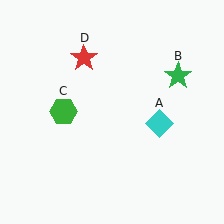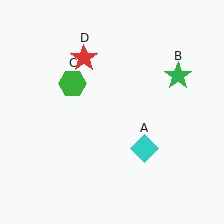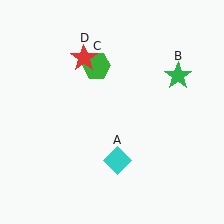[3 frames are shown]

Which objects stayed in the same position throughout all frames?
Green star (object B) and red star (object D) remained stationary.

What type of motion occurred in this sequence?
The cyan diamond (object A), green hexagon (object C) rotated clockwise around the center of the scene.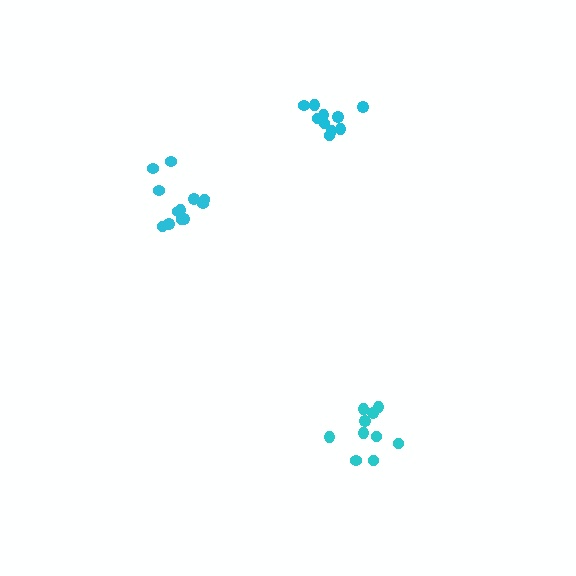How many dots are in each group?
Group 1: 10 dots, Group 2: 12 dots, Group 3: 10 dots (32 total).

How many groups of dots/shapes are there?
There are 3 groups.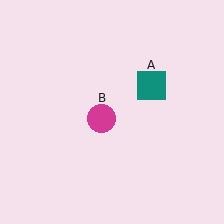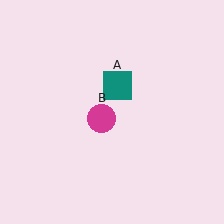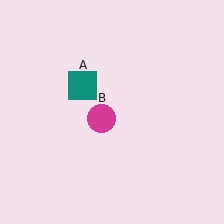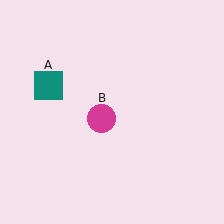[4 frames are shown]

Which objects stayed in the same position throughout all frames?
Magenta circle (object B) remained stationary.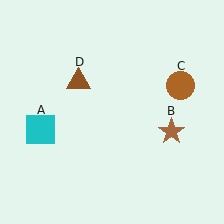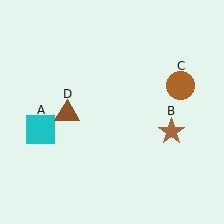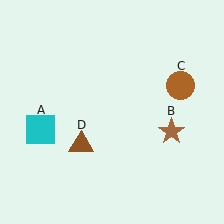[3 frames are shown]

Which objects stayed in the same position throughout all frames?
Cyan square (object A) and brown star (object B) and brown circle (object C) remained stationary.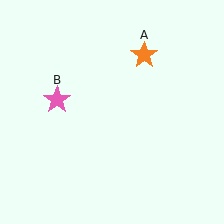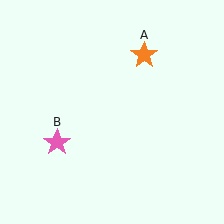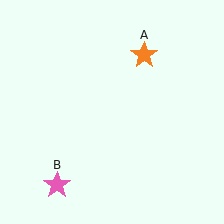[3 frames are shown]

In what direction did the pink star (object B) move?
The pink star (object B) moved down.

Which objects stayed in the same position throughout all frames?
Orange star (object A) remained stationary.